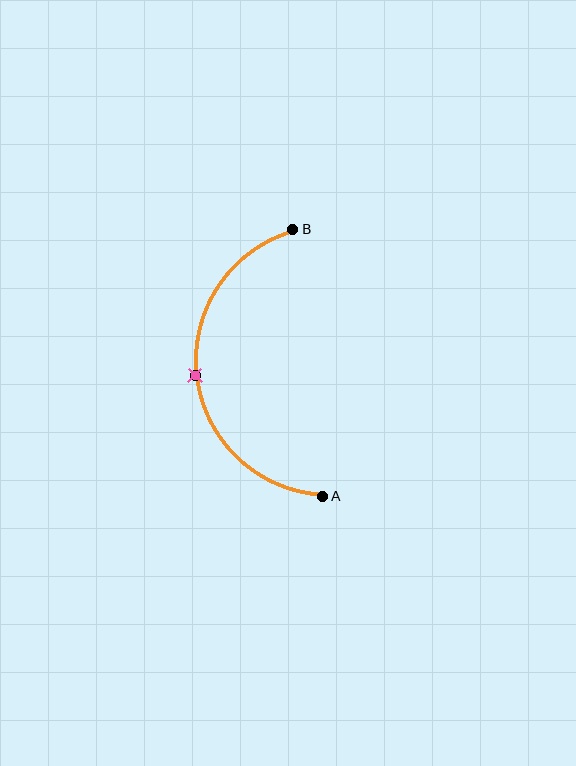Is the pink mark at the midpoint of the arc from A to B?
Yes. The pink mark lies on the arc at equal arc-length from both A and B — it is the arc midpoint.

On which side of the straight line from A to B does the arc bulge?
The arc bulges to the left of the straight line connecting A and B.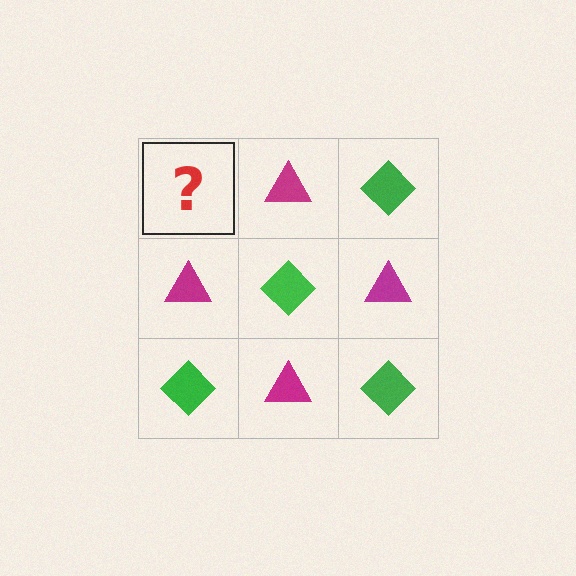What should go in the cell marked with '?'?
The missing cell should contain a green diamond.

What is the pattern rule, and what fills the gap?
The rule is that it alternates green diamond and magenta triangle in a checkerboard pattern. The gap should be filled with a green diamond.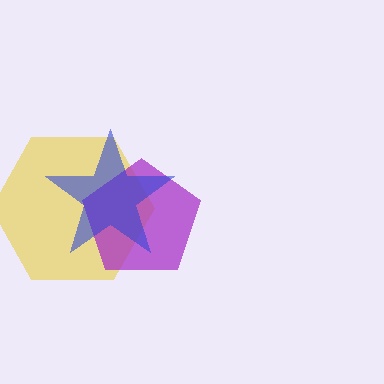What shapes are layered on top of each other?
The layered shapes are: a yellow hexagon, a purple pentagon, a blue star.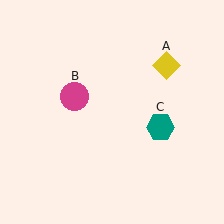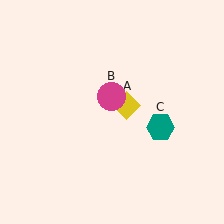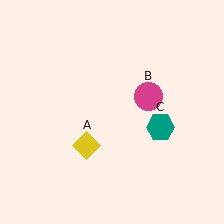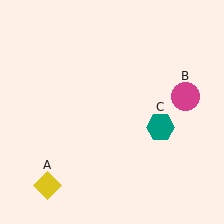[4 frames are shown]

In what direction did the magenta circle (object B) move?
The magenta circle (object B) moved right.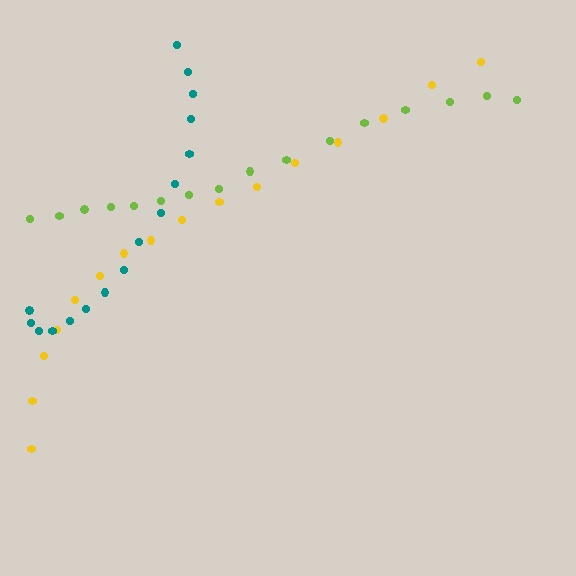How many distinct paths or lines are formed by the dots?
There are 3 distinct paths.